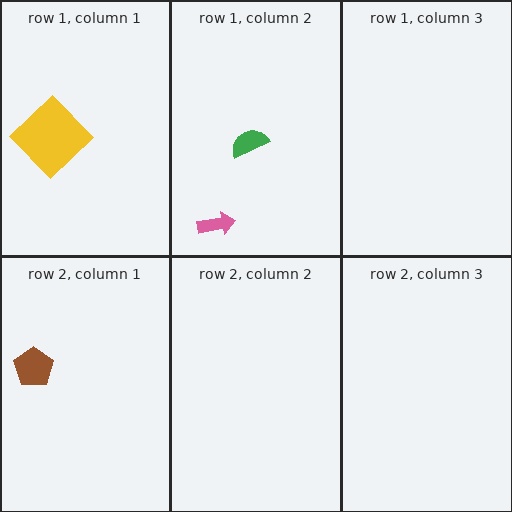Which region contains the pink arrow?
The row 1, column 2 region.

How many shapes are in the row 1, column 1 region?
1.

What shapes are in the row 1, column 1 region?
The yellow diamond.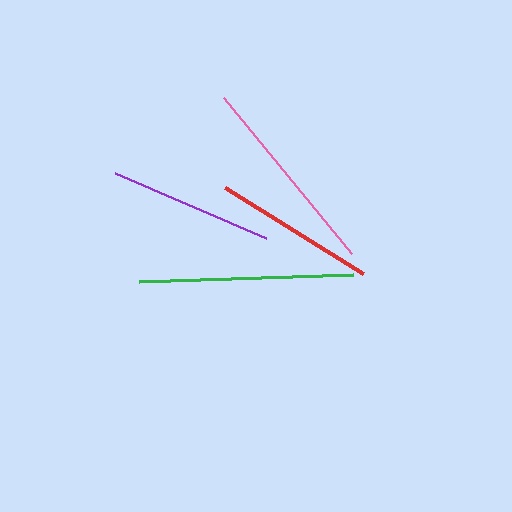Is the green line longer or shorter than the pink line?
The green line is longer than the pink line.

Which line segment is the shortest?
The red line is the shortest at approximately 162 pixels.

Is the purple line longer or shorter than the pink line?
The pink line is longer than the purple line.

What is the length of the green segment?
The green segment is approximately 215 pixels long.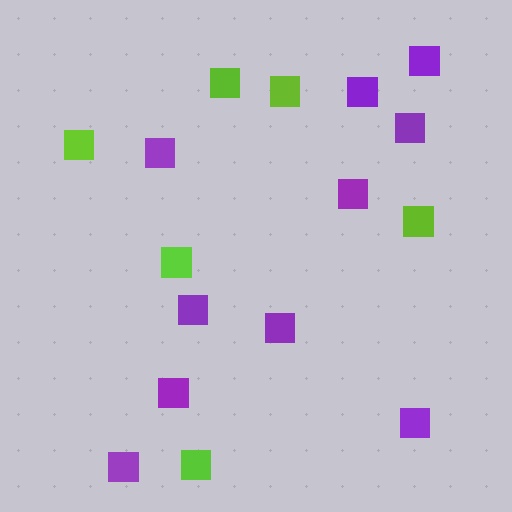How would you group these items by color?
There are 2 groups: one group of lime squares (6) and one group of purple squares (10).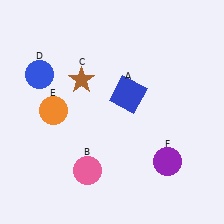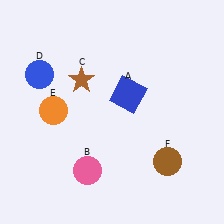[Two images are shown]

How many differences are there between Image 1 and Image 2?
There is 1 difference between the two images.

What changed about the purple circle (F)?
In Image 1, F is purple. In Image 2, it changed to brown.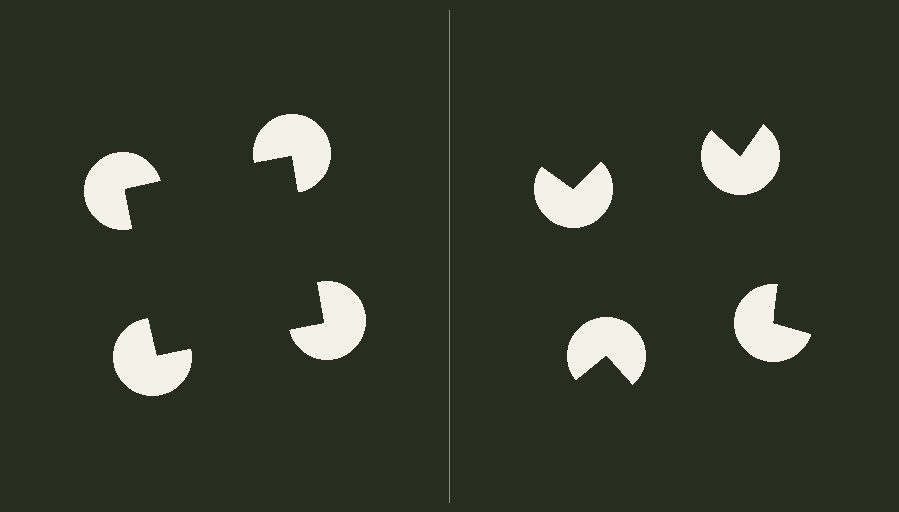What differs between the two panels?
The pac-man discs are positioned identically on both sides; only the wedge orientations differ. On the left they align to a square; on the right they are misaligned.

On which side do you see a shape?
An illusory square appears on the left side. On the right side the wedge cuts are rotated, so no coherent shape forms.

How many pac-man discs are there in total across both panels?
8 — 4 on each side.